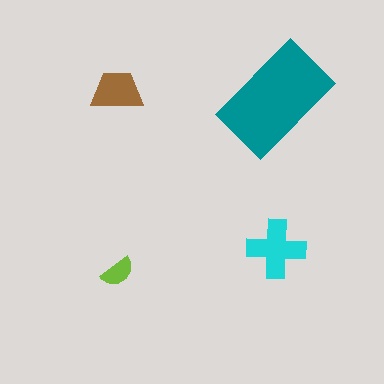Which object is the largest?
The teal rectangle.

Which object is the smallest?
The lime semicircle.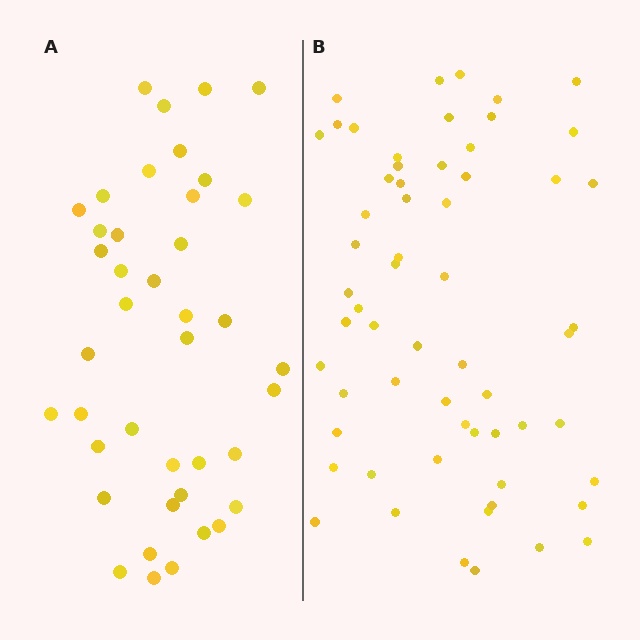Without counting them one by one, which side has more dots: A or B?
Region B (the right region) has more dots.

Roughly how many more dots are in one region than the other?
Region B has approximately 20 more dots than region A.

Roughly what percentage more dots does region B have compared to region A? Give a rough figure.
About 45% more.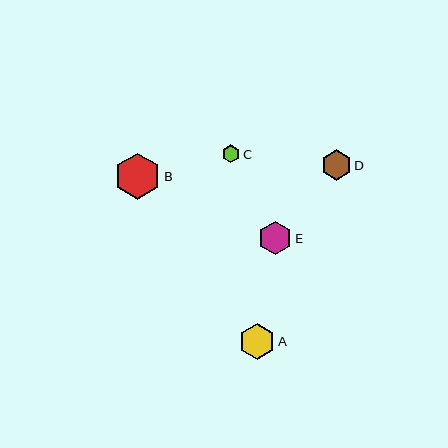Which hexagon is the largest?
Hexagon B is the largest with a size of approximately 46 pixels.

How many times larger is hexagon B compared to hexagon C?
Hexagon B is approximately 2.6 times the size of hexagon C.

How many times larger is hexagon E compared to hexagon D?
Hexagon E is approximately 1.1 times the size of hexagon D.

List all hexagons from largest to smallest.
From largest to smallest: B, A, E, D, C.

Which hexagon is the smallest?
Hexagon C is the smallest with a size of approximately 18 pixels.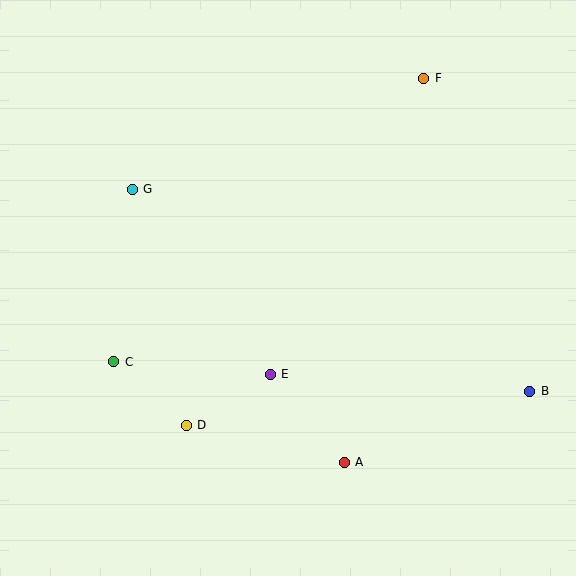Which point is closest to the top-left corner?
Point G is closest to the top-left corner.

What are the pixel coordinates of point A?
Point A is at (344, 463).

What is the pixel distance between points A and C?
The distance between A and C is 251 pixels.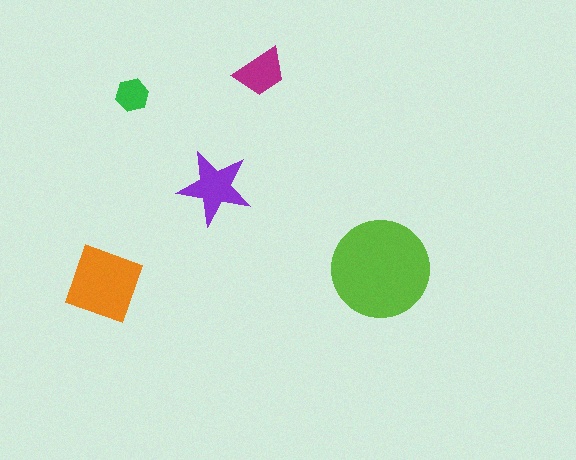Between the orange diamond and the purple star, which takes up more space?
The orange diamond.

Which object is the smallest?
The green hexagon.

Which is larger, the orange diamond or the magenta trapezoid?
The orange diamond.